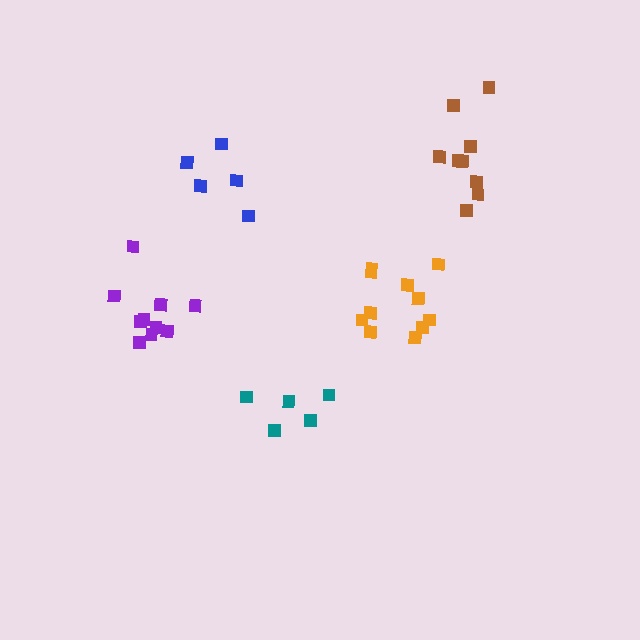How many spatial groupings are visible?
There are 5 spatial groupings.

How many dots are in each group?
Group 1: 10 dots, Group 2: 9 dots, Group 3: 5 dots, Group 4: 11 dots, Group 5: 5 dots (40 total).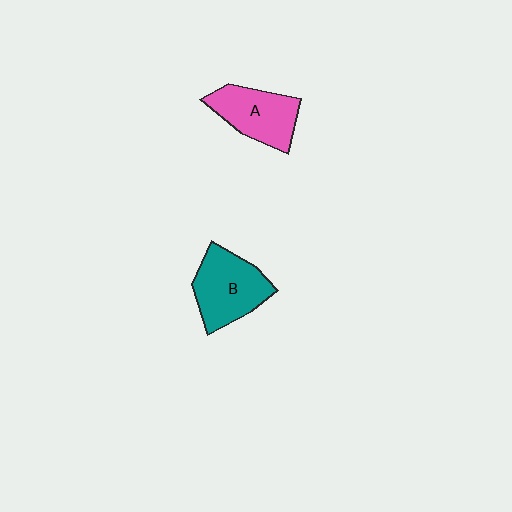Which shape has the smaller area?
Shape A (pink).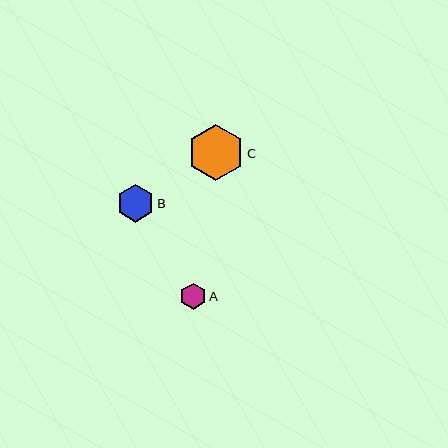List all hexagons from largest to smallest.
From largest to smallest: C, B, A.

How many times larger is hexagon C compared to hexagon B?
Hexagon C is approximately 1.5 times the size of hexagon B.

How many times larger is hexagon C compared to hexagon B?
Hexagon C is approximately 1.5 times the size of hexagon B.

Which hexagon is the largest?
Hexagon C is the largest with a size of approximately 56 pixels.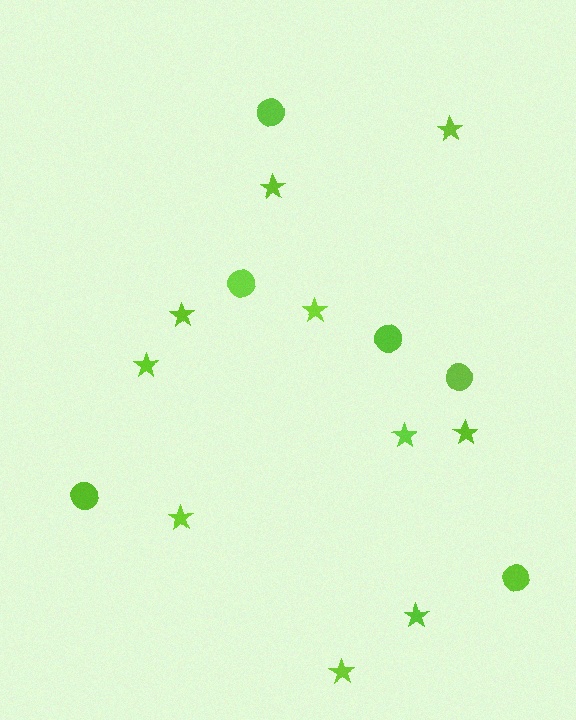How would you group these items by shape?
There are 2 groups: one group of circles (6) and one group of stars (10).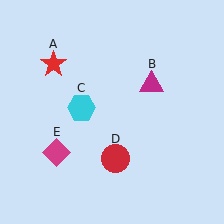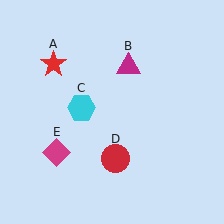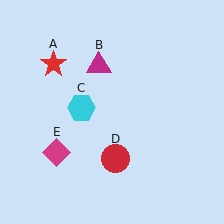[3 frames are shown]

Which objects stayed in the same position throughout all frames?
Red star (object A) and cyan hexagon (object C) and red circle (object D) and magenta diamond (object E) remained stationary.